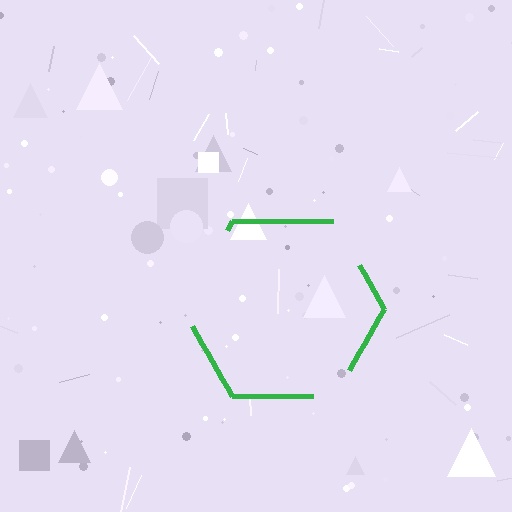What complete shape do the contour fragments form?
The contour fragments form a hexagon.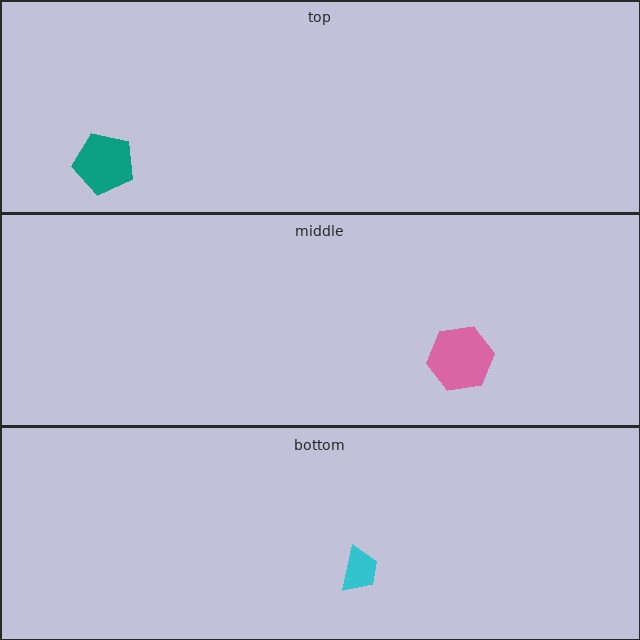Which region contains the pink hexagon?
The middle region.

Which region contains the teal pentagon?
The top region.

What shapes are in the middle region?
The pink hexagon.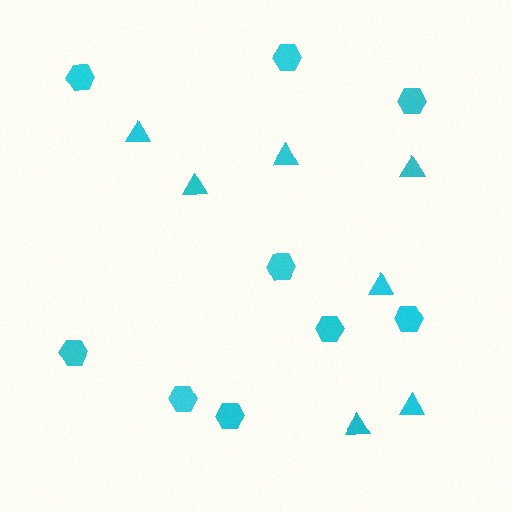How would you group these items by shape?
There are 2 groups: one group of hexagons (9) and one group of triangles (7).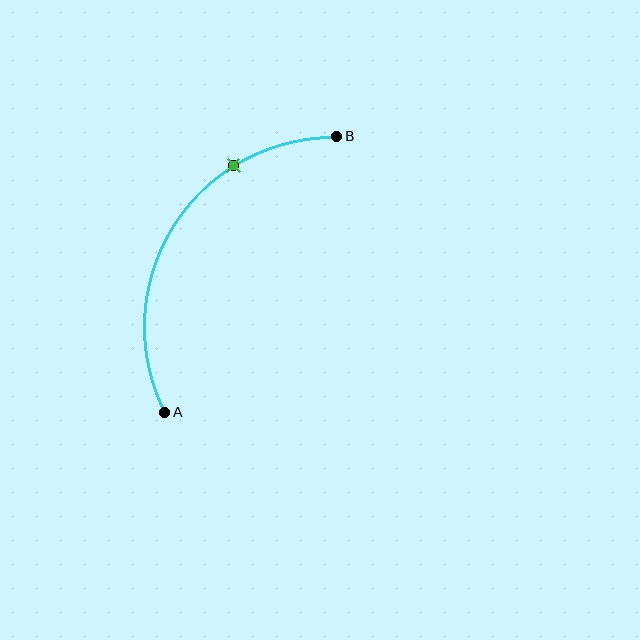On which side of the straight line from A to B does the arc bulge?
The arc bulges to the left of the straight line connecting A and B.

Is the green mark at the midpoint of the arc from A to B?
No. The green mark lies on the arc but is closer to endpoint B. The arc midpoint would be at the point on the curve equidistant along the arc from both A and B.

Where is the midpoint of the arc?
The arc midpoint is the point on the curve farthest from the straight line joining A and B. It sits to the left of that line.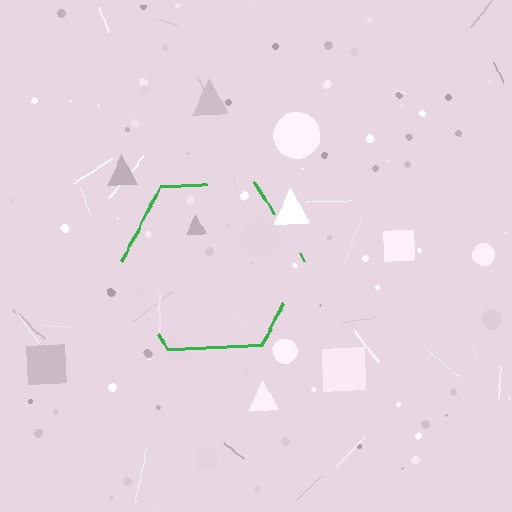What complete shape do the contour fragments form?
The contour fragments form a hexagon.